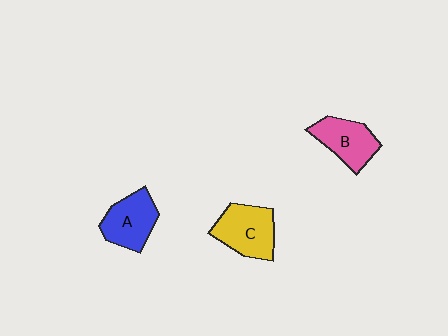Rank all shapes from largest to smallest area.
From largest to smallest: C (yellow), A (blue), B (pink).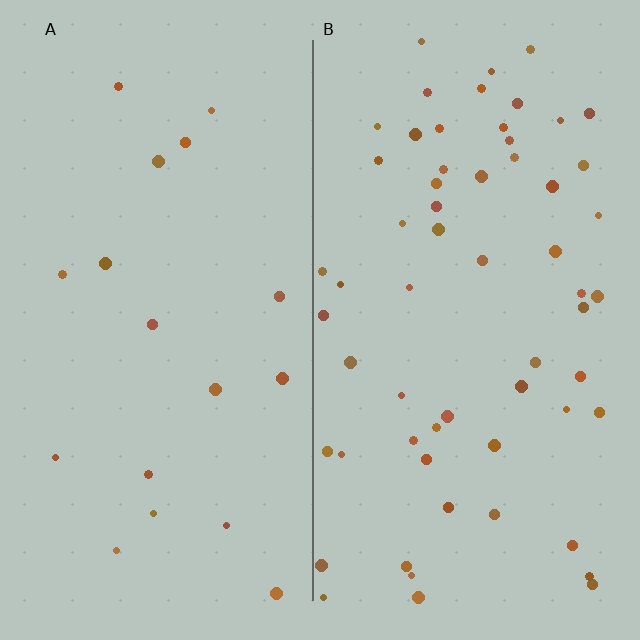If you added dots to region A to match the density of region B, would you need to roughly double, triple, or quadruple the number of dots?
Approximately triple.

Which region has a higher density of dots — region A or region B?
B (the right).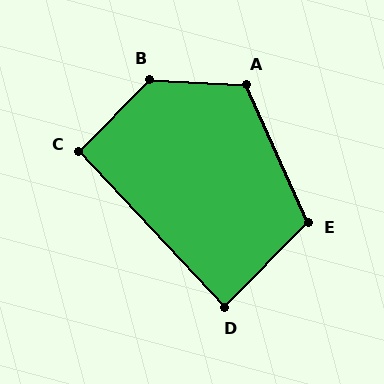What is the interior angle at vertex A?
Approximately 117 degrees (obtuse).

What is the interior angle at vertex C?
Approximately 93 degrees (approximately right).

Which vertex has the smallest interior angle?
D, at approximately 88 degrees.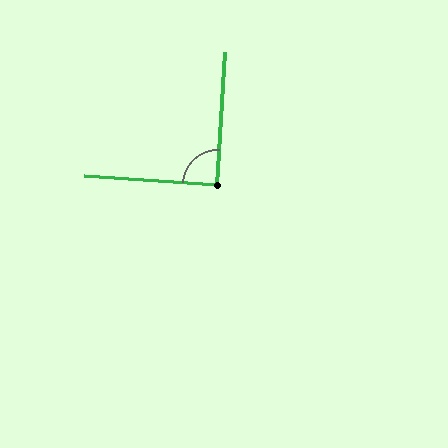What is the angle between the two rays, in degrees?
Approximately 90 degrees.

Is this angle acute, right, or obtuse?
It is approximately a right angle.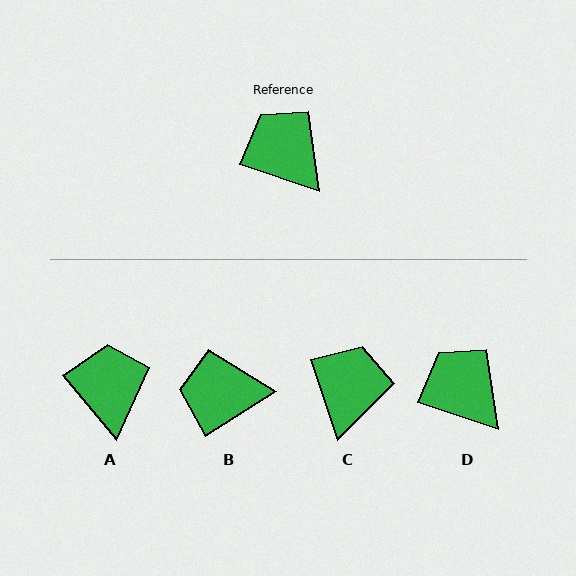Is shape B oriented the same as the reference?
No, it is off by about 51 degrees.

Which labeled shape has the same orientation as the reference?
D.